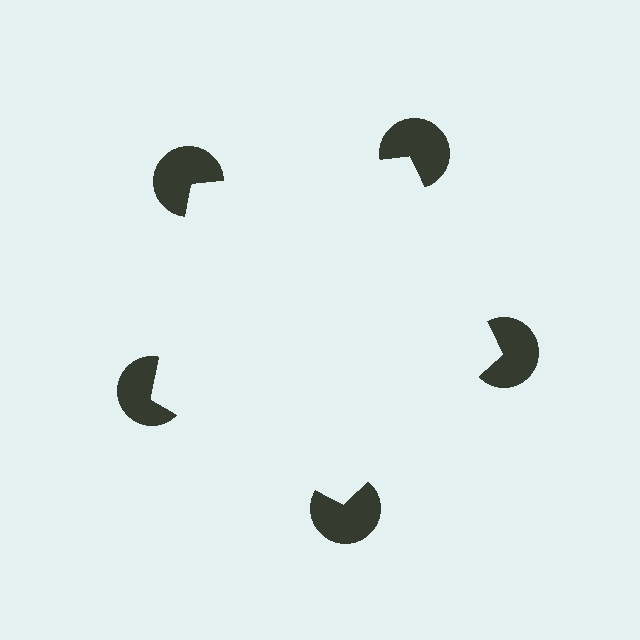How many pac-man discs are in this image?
There are 5 — one at each vertex of the illusory pentagon.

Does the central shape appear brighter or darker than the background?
It typically appears slightly brighter than the background, even though no actual brightness change is drawn.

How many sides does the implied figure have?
5 sides.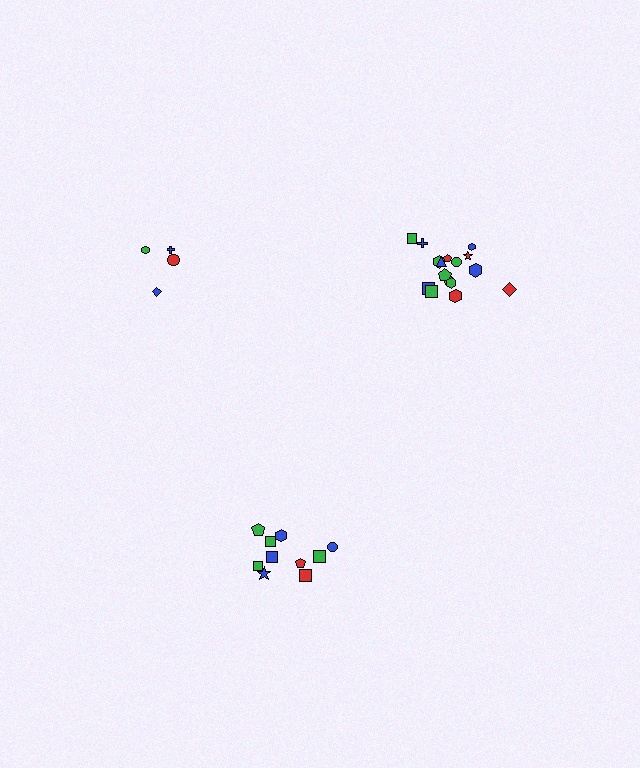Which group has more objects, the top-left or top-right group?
The top-right group.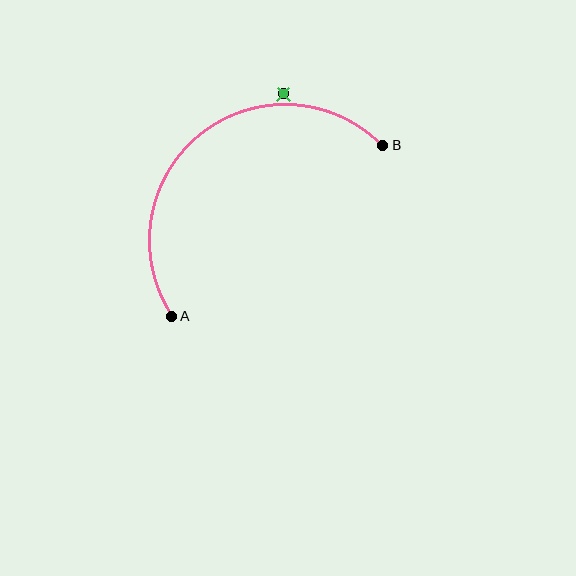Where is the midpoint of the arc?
The arc midpoint is the point on the curve farthest from the straight line joining A and B. It sits above and to the left of that line.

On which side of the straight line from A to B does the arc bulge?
The arc bulges above and to the left of the straight line connecting A and B.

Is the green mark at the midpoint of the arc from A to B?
No — the green mark does not lie on the arc at all. It sits slightly outside the curve.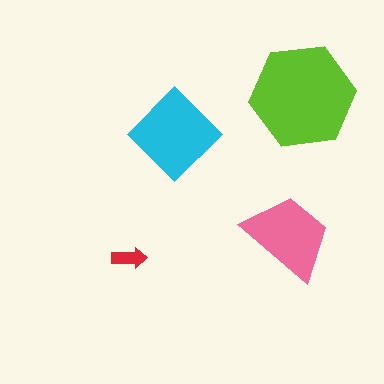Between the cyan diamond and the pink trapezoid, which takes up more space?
The cyan diamond.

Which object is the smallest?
The red arrow.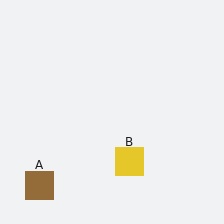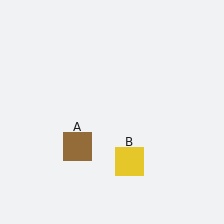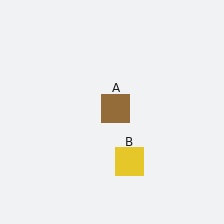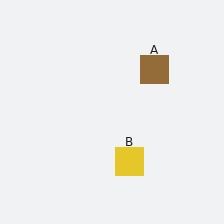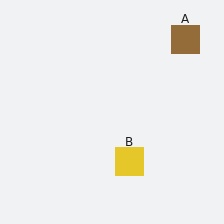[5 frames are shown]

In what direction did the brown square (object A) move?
The brown square (object A) moved up and to the right.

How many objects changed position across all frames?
1 object changed position: brown square (object A).